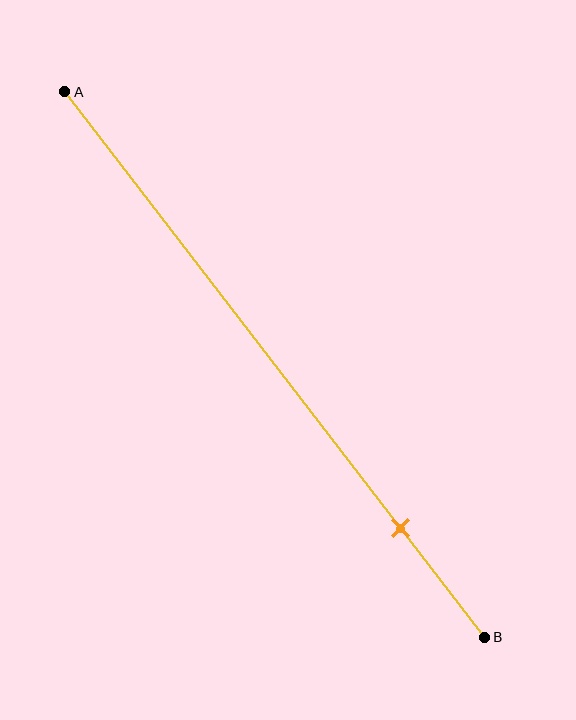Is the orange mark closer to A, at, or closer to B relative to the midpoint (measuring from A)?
The orange mark is closer to point B than the midpoint of segment AB.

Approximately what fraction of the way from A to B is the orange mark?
The orange mark is approximately 80% of the way from A to B.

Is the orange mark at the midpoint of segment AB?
No, the mark is at about 80% from A, not at the 50% midpoint.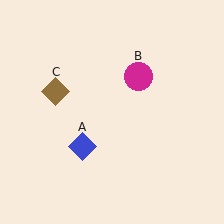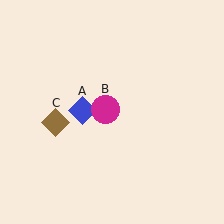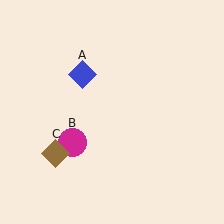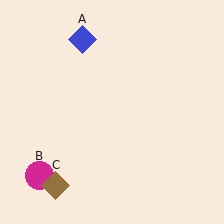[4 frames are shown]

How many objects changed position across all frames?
3 objects changed position: blue diamond (object A), magenta circle (object B), brown diamond (object C).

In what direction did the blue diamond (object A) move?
The blue diamond (object A) moved up.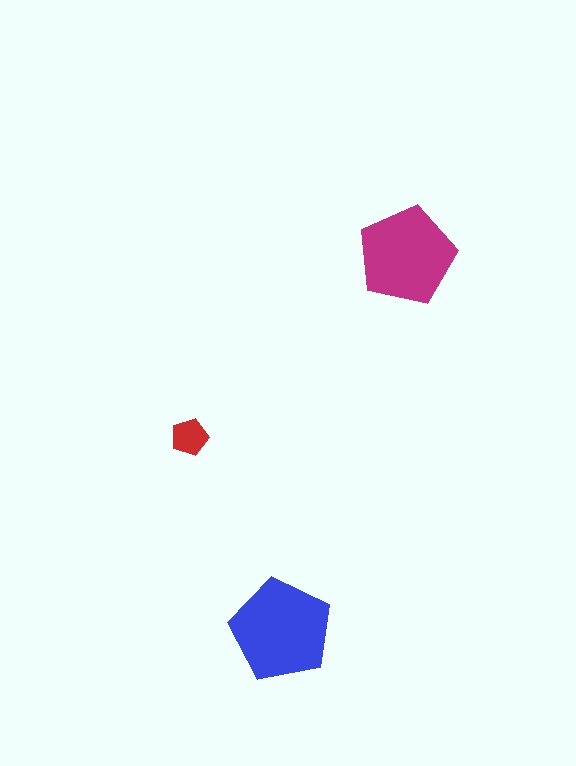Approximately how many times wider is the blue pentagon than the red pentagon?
About 3 times wider.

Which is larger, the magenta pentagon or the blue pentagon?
The blue one.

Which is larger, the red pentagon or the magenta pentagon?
The magenta one.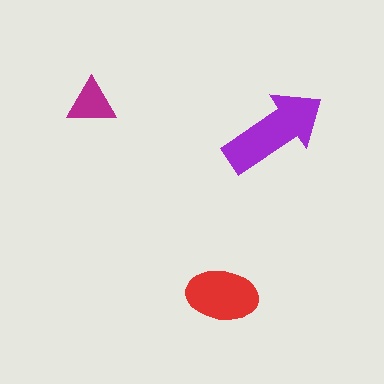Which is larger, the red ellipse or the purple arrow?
The purple arrow.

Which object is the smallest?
The magenta triangle.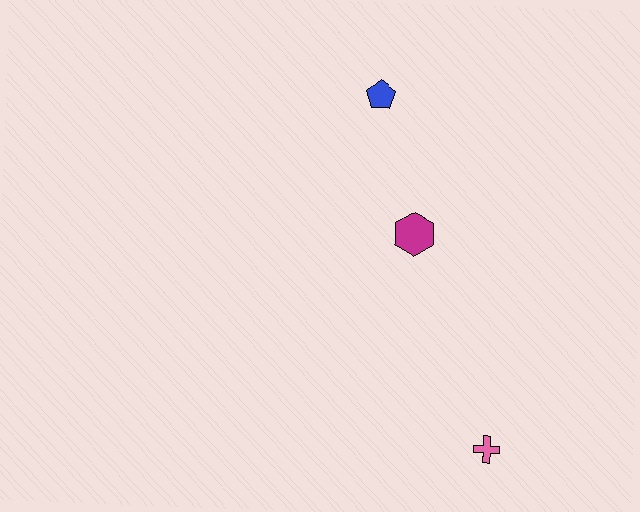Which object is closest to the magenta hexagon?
The blue pentagon is closest to the magenta hexagon.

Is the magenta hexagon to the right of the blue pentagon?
Yes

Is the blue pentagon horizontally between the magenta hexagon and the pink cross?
No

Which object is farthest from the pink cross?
The blue pentagon is farthest from the pink cross.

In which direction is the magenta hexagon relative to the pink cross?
The magenta hexagon is above the pink cross.